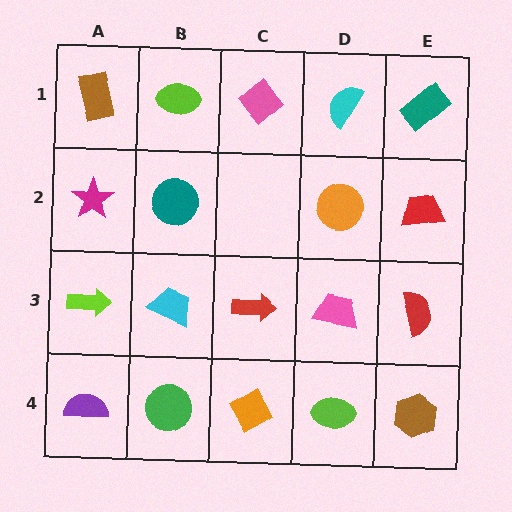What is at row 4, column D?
A lime ellipse.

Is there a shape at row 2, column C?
No, that cell is empty.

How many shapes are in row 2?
4 shapes.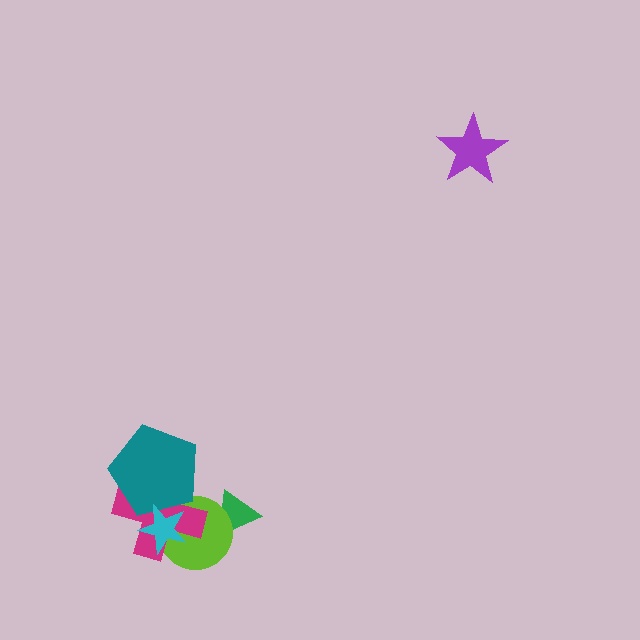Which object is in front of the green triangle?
The lime circle is in front of the green triangle.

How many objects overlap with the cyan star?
3 objects overlap with the cyan star.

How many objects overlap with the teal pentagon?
3 objects overlap with the teal pentagon.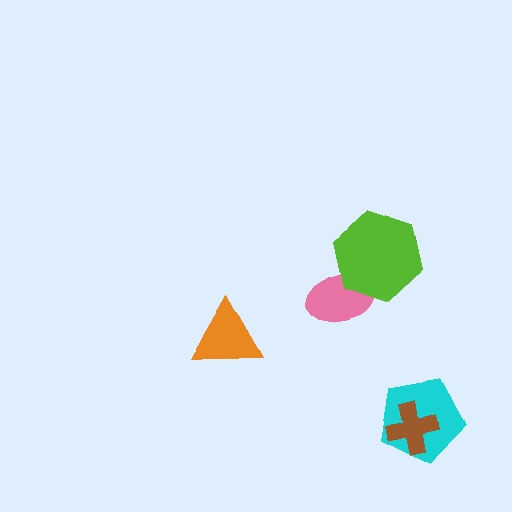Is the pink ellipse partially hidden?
Yes, it is partially covered by another shape.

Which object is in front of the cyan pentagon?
The brown cross is in front of the cyan pentagon.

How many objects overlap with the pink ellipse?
1 object overlaps with the pink ellipse.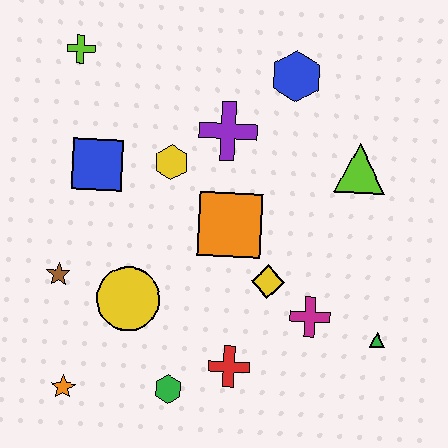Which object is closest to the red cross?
The green hexagon is closest to the red cross.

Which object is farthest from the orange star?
The blue hexagon is farthest from the orange star.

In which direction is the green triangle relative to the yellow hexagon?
The green triangle is to the right of the yellow hexagon.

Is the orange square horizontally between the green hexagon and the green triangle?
Yes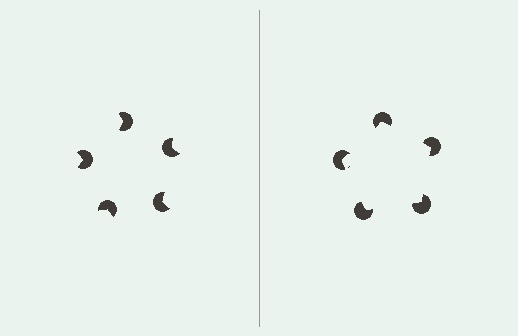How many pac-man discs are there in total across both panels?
10 — 5 on each side.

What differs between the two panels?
The pac-man discs are positioned identically on both sides; only the wedge orientations differ. On the right they align to a pentagon; on the left they are misaligned.